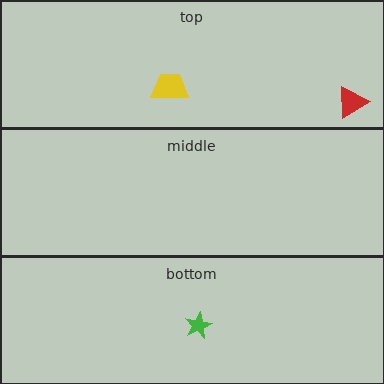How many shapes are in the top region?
2.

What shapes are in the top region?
The yellow trapezoid, the red triangle.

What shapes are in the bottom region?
The green star.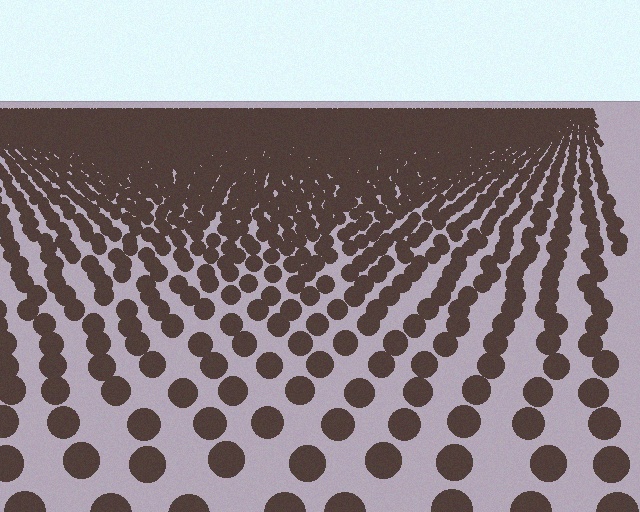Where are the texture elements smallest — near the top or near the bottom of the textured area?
Near the top.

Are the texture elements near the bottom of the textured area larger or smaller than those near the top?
Larger. Near the bottom, elements are closer to the viewer and appear at a bigger on-screen size.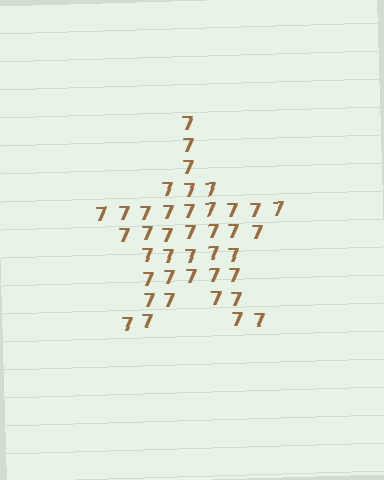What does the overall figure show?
The overall figure shows a star.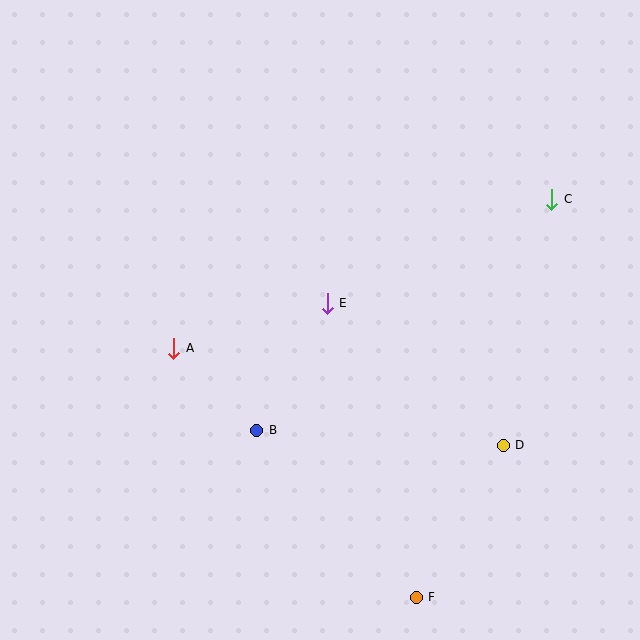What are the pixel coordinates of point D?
Point D is at (503, 445).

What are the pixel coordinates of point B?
Point B is at (257, 430).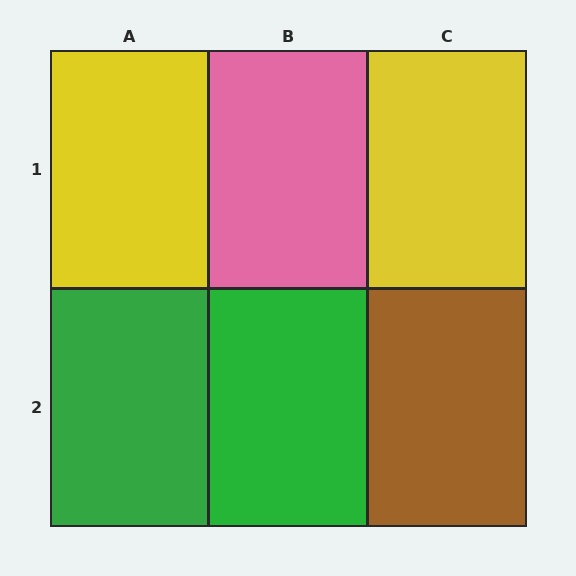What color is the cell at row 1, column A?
Yellow.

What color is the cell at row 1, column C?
Yellow.